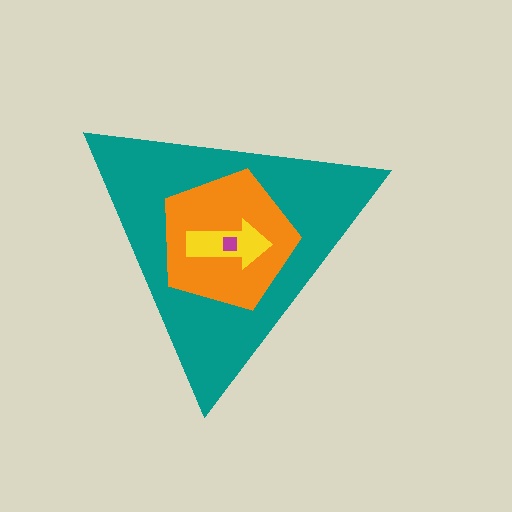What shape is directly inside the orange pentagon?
The yellow arrow.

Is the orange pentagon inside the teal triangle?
Yes.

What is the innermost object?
The magenta square.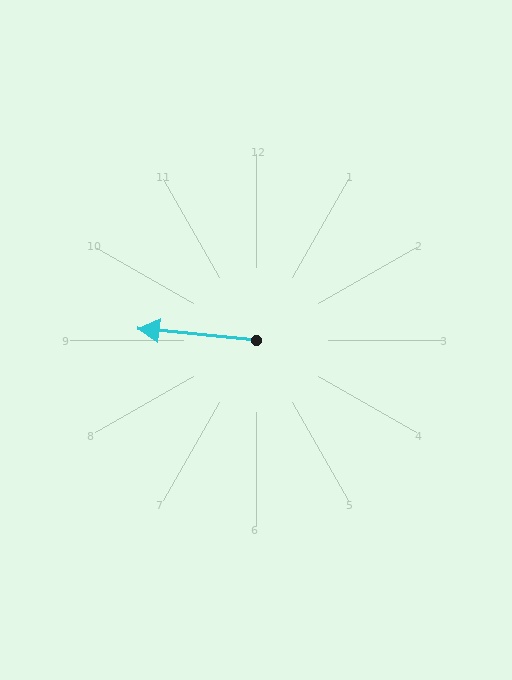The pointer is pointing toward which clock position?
Roughly 9 o'clock.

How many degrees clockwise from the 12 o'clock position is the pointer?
Approximately 276 degrees.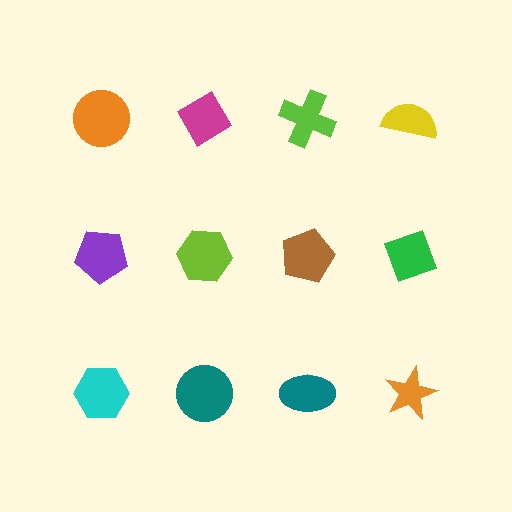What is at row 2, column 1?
A purple pentagon.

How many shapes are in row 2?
4 shapes.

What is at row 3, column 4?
An orange star.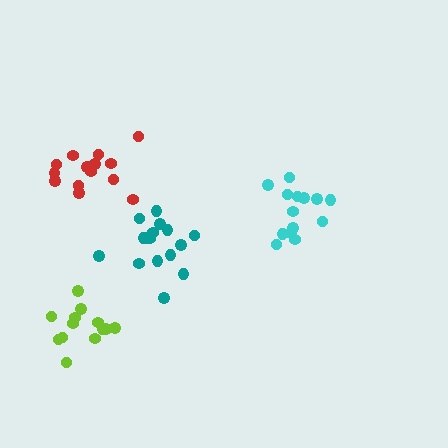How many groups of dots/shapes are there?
There are 4 groups.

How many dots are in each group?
Group 1: 13 dots, Group 2: 16 dots, Group 3: 15 dots, Group 4: 14 dots (58 total).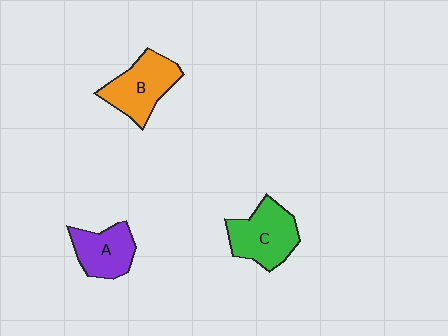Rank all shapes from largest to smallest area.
From largest to smallest: C (green), B (orange), A (purple).